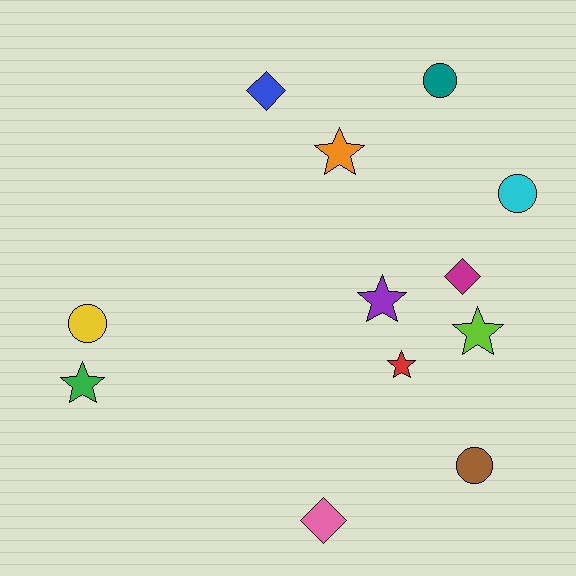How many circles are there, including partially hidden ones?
There are 4 circles.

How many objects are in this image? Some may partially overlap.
There are 12 objects.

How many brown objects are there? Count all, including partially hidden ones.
There is 1 brown object.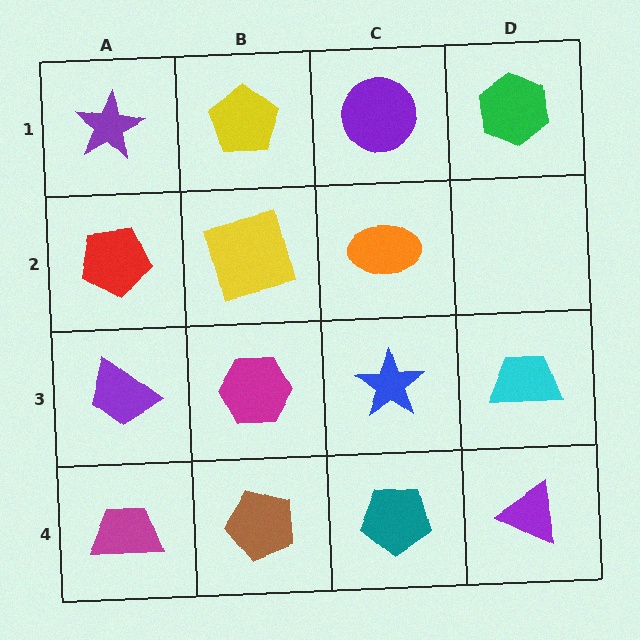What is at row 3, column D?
A cyan trapezoid.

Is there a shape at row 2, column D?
No, that cell is empty.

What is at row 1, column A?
A purple star.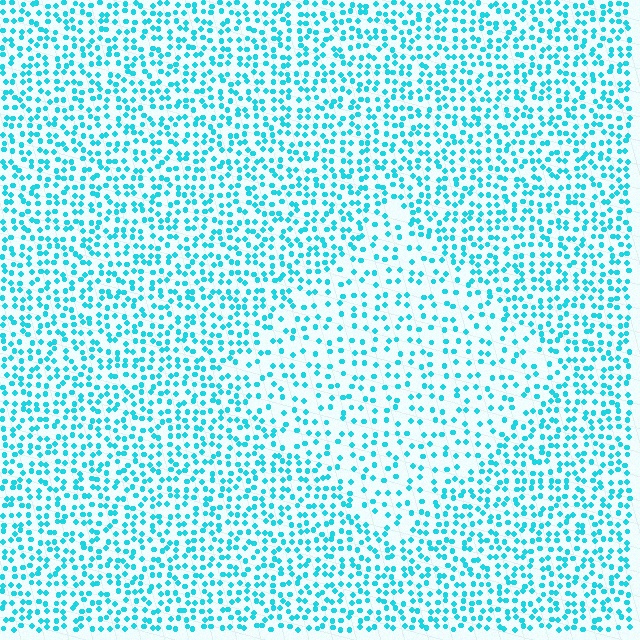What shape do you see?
I see a diamond.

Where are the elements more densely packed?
The elements are more densely packed outside the diamond boundary.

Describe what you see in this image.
The image contains small cyan elements arranged at two different densities. A diamond-shaped region is visible where the elements are less densely packed than the surrounding area.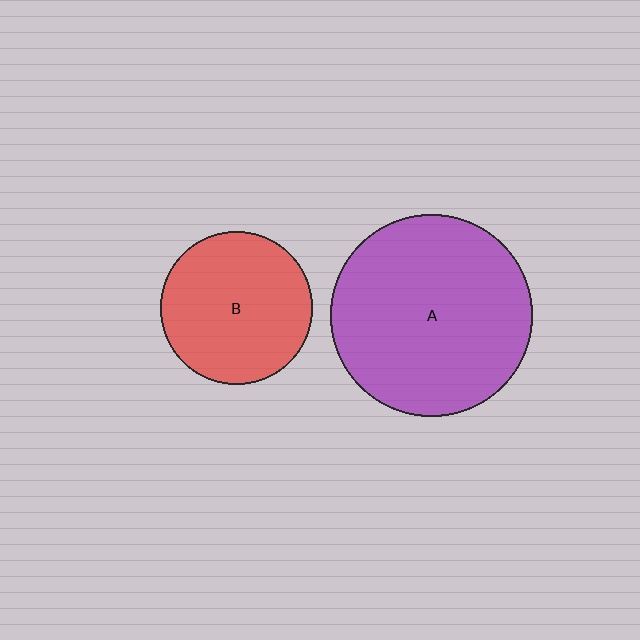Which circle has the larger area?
Circle A (purple).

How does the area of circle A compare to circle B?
Approximately 1.8 times.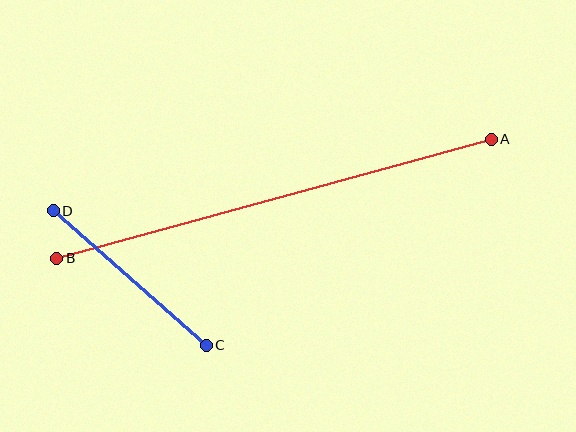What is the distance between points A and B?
The distance is approximately 451 pixels.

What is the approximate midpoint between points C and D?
The midpoint is at approximately (130, 278) pixels.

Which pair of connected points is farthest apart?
Points A and B are farthest apart.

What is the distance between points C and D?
The distance is approximately 204 pixels.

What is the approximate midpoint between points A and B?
The midpoint is at approximately (274, 199) pixels.